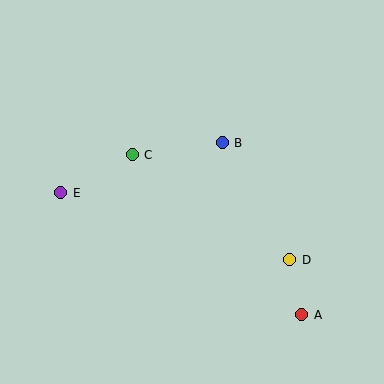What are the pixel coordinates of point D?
Point D is at (290, 260).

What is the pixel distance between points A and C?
The distance between A and C is 233 pixels.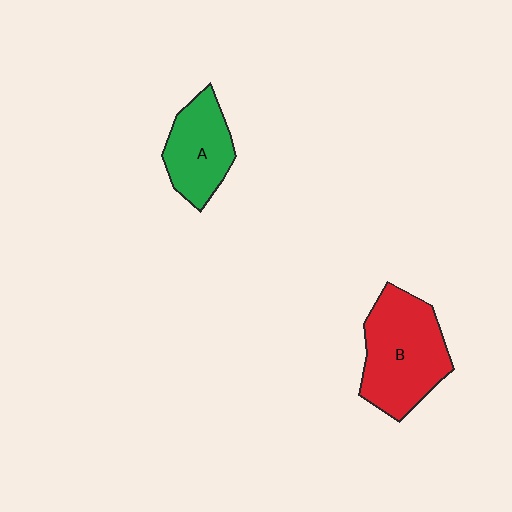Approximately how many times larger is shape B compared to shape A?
Approximately 1.5 times.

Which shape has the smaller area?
Shape A (green).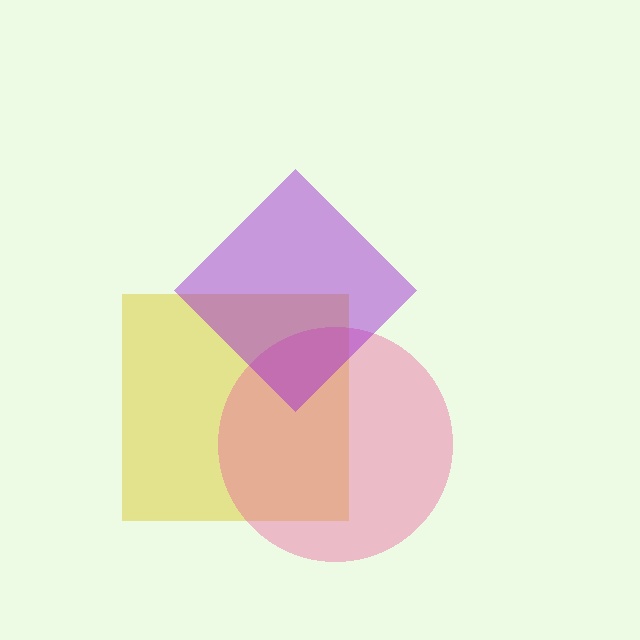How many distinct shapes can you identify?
There are 3 distinct shapes: a yellow square, a pink circle, a purple diamond.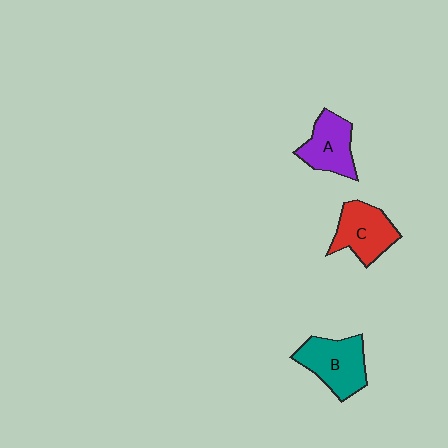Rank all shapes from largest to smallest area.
From largest to smallest: B (teal), C (red), A (purple).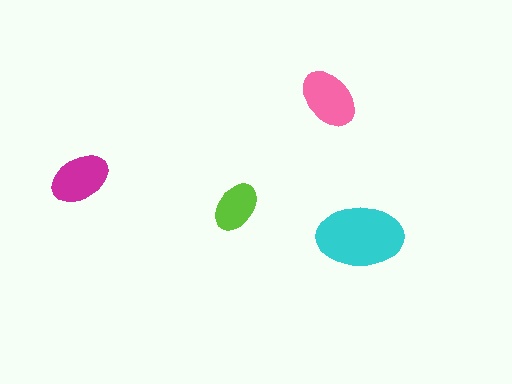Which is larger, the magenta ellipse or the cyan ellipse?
The cyan one.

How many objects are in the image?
There are 4 objects in the image.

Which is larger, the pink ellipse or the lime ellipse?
The pink one.